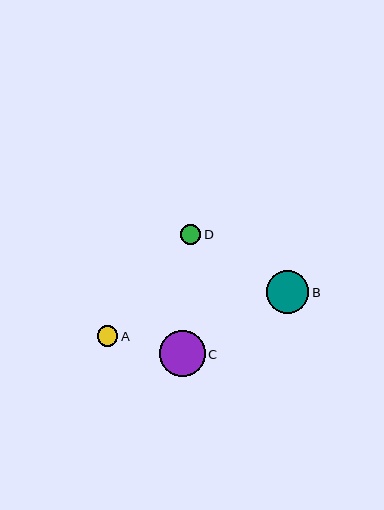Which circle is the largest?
Circle C is the largest with a size of approximately 46 pixels.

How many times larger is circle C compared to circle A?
Circle C is approximately 2.3 times the size of circle A.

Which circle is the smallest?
Circle A is the smallest with a size of approximately 20 pixels.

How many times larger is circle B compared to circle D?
Circle B is approximately 2.1 times the size of circle D.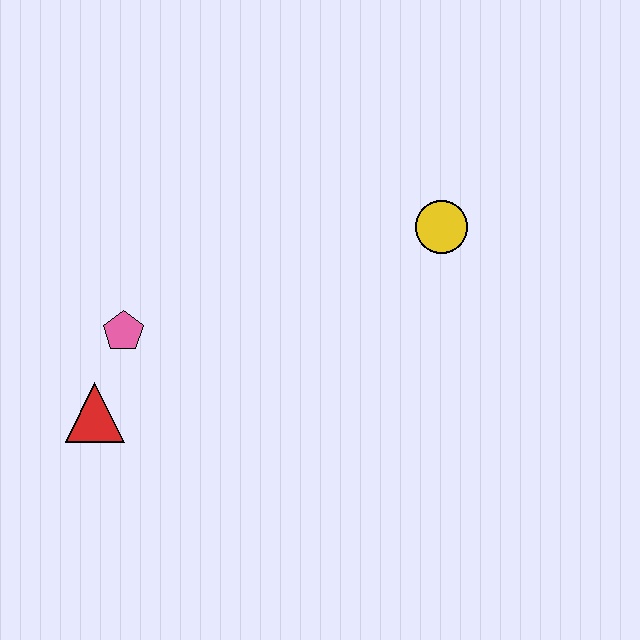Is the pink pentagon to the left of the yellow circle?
Yes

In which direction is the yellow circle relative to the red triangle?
The yellow circle is to the right of the red triangle.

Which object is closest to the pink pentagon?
The red triangle is closest to the pink pentagon.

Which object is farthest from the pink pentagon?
The yellow circle is farthest from the pink pentagon.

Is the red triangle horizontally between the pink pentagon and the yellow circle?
No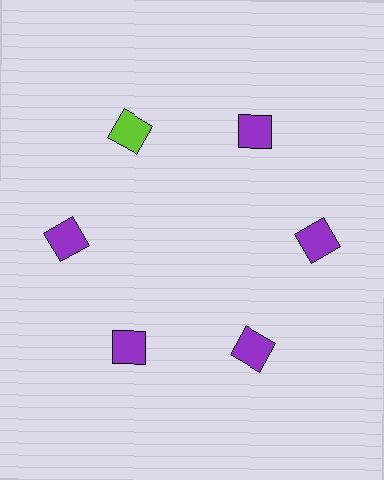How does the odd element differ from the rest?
It has a different color: lime instead of purple.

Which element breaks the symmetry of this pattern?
The lime square at roughly the 11 o'clock position breaks the symmetry. All other shapes are purple squares.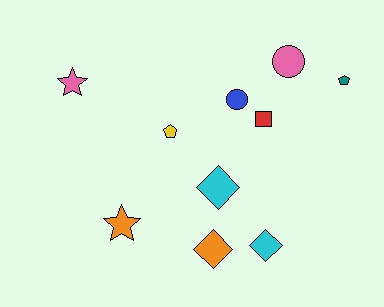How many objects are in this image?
There are 10 objects.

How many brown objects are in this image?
There are no brown objects.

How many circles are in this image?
There are 2 circles.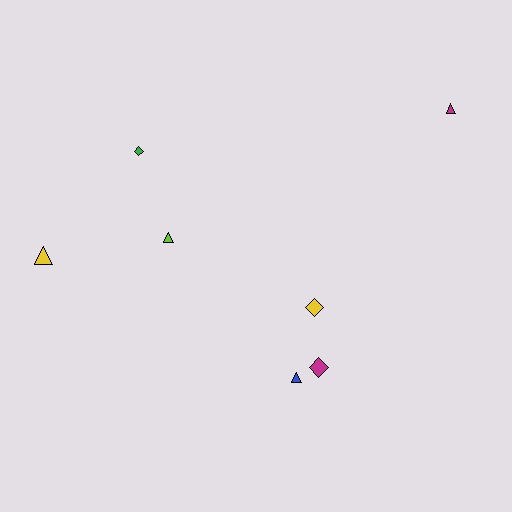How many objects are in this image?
There are 7 objects.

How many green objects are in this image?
There is 1 green object.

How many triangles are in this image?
There are 4 triangles.